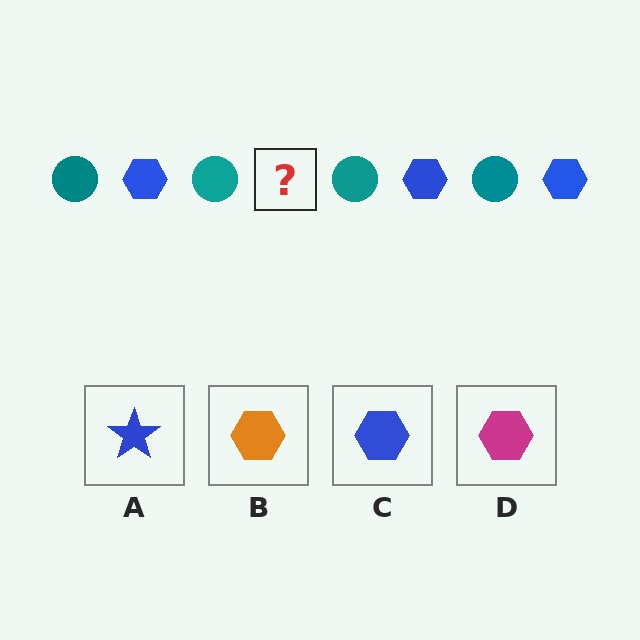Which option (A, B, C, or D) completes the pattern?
C.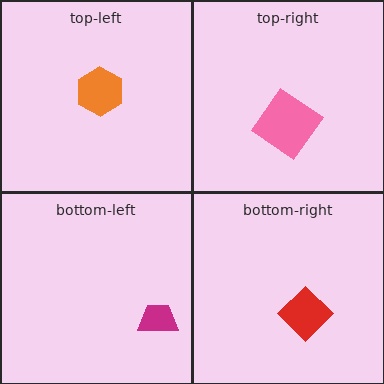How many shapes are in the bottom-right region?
1.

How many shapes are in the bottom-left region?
1.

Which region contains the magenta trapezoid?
The bottom-left region.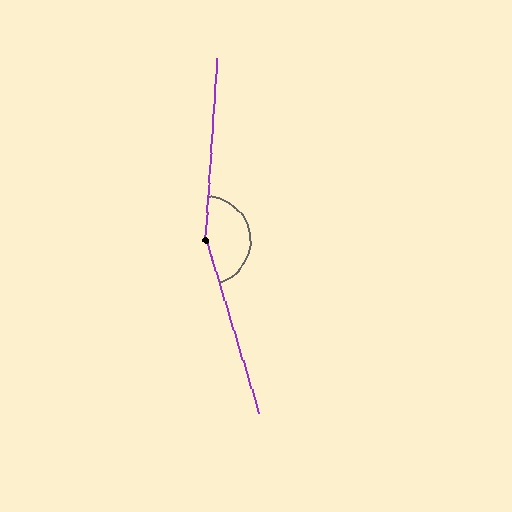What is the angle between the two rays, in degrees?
Approximately 159 degrees.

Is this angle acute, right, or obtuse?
It is obtuse.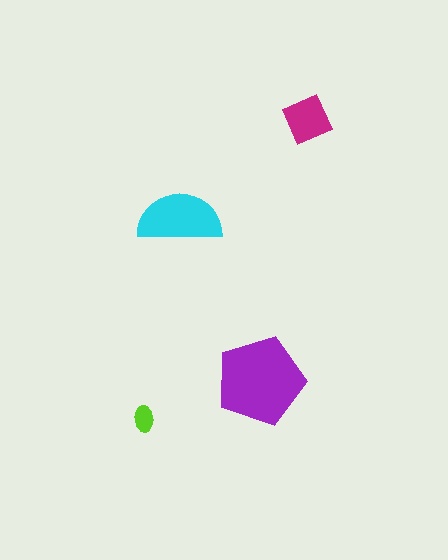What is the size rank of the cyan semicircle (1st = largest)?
2nd.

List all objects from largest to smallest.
The purple pentagon, the cyan semicircle, the magenta diamond, the lime ellipse.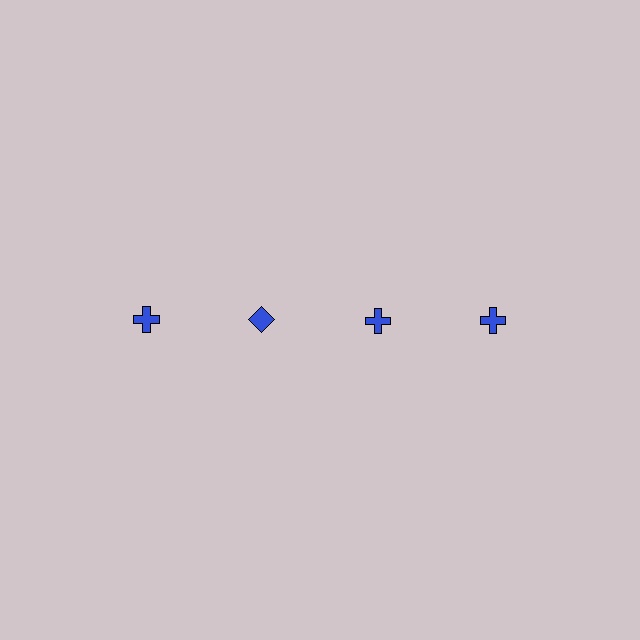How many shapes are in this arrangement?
There are 4 shapes arranged in a grid pattern.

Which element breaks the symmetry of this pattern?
The blue diamond in the top row, second from left column breaks the symmetry. All other shapes are blue crosses.